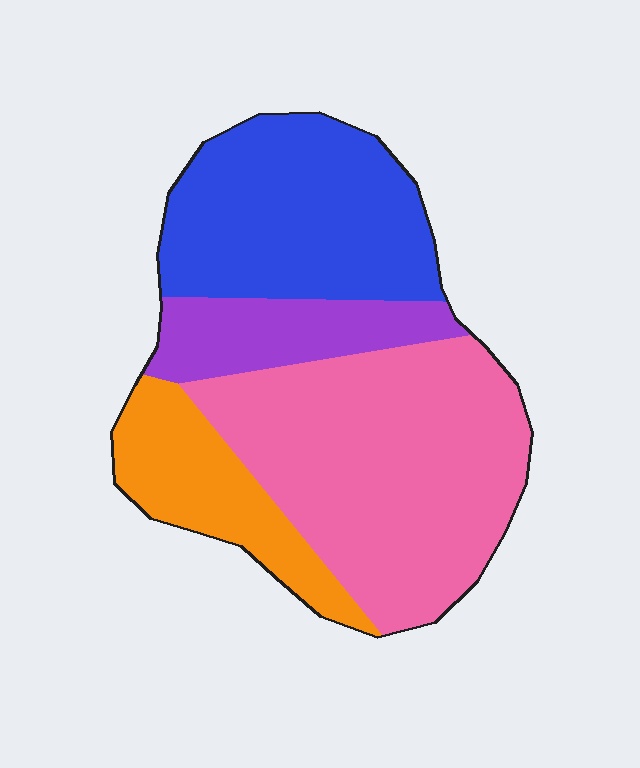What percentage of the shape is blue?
Blue takes up between a sixth and a third of the shape.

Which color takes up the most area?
Pink, at roughly 45%.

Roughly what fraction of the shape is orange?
Orange covers roughly 15% of the shape.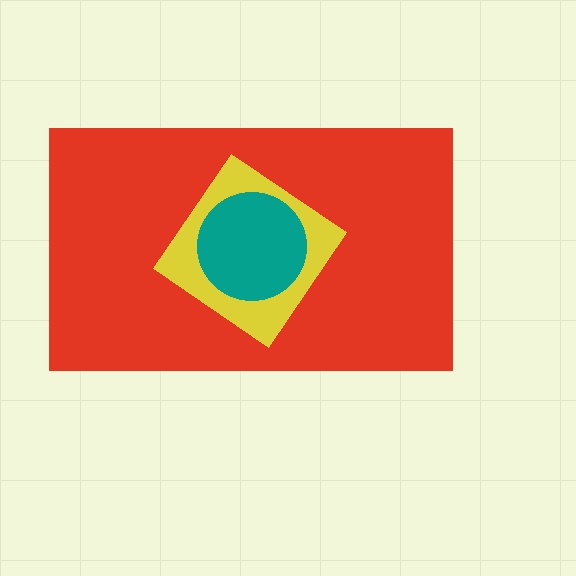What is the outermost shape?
The red rectangle.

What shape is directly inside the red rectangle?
The yellow diamond.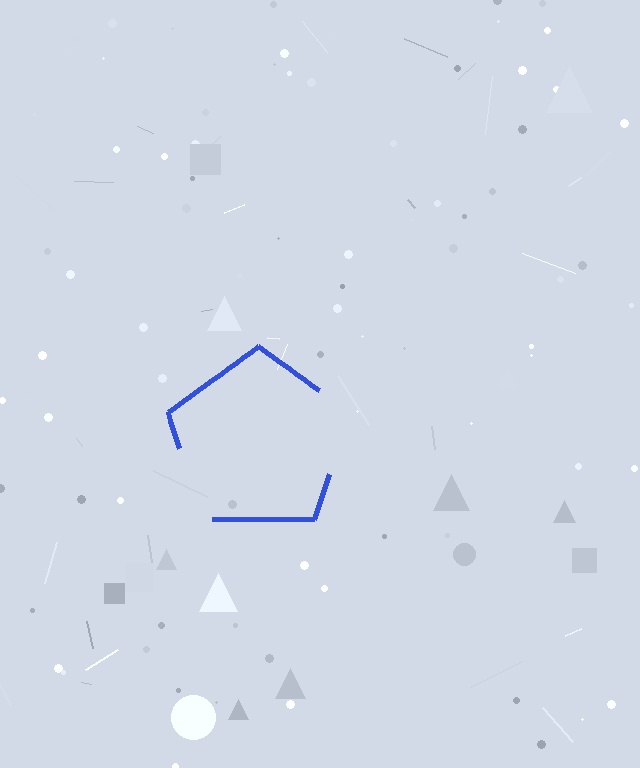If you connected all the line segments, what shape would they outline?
They would outline a pentagon.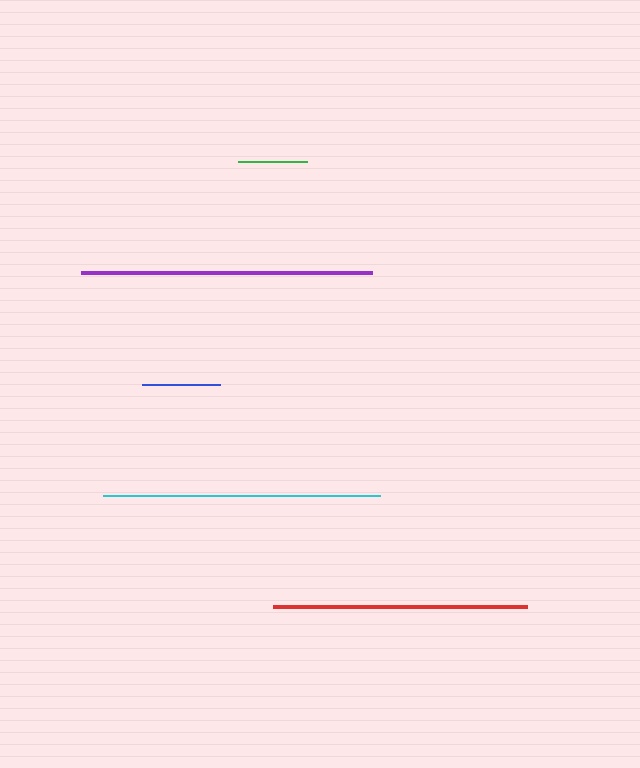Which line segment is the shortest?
The green line is the shortest at approximately 70 pixels.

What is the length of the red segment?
The red segment is approximately 254 pixels long.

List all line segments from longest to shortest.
From longest to shortest: purple, cyan, red, blue, green.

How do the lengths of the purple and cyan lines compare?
The purple and cyan lines are approximately the same length.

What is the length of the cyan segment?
The cyan segment is approximately 276 pixels long.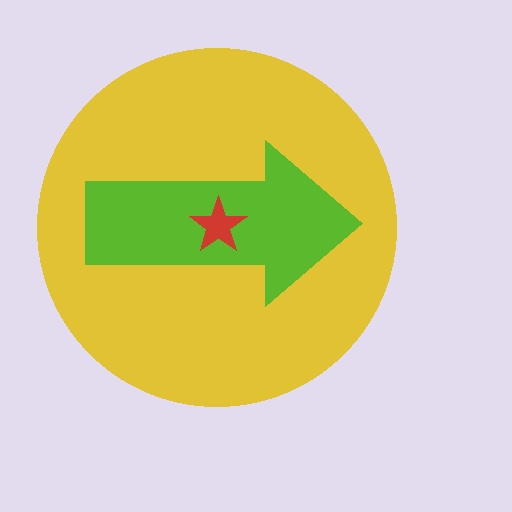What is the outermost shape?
The yellow circle.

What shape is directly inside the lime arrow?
The red star.